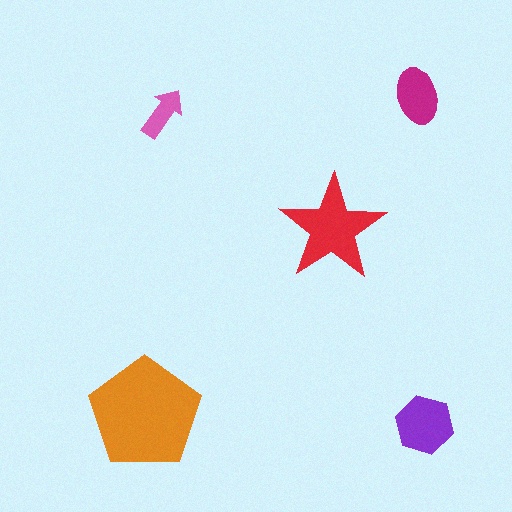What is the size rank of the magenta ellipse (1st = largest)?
4th.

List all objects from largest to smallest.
The orange pentagon, the red star, the purple hexagon, the magenta ellipse, the pink arrow.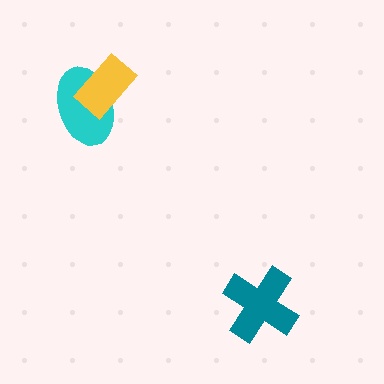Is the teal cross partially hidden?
No, no other shape covers it.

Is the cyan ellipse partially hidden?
Yes, it is partially covered by another shape.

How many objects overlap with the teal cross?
0 objects overlap with the teal cross.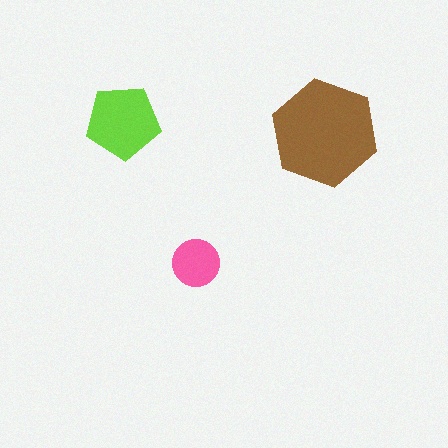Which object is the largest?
The brown hexagon.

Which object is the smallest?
The pink circle.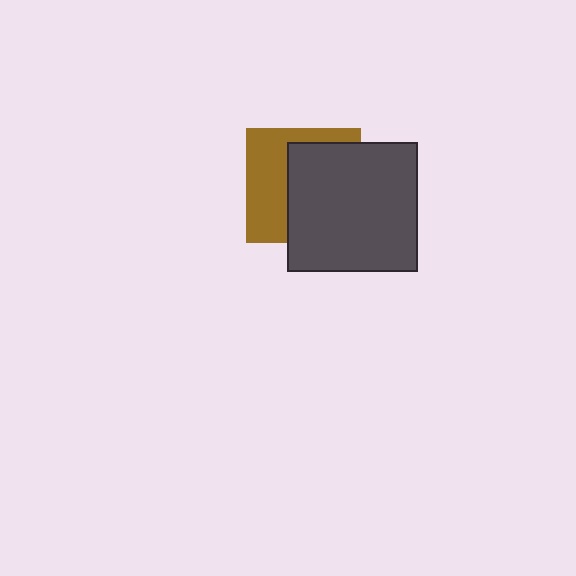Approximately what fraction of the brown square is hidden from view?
Roughly 56% of the brown square is hidden behind the dark gray square.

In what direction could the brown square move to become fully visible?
The brown square could move left. That would shift it out from behind the dark gray square entirely.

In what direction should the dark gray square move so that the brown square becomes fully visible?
The dark gray square should move right. That is the shortest direction to clear the overlap and leave the brown square fully visible.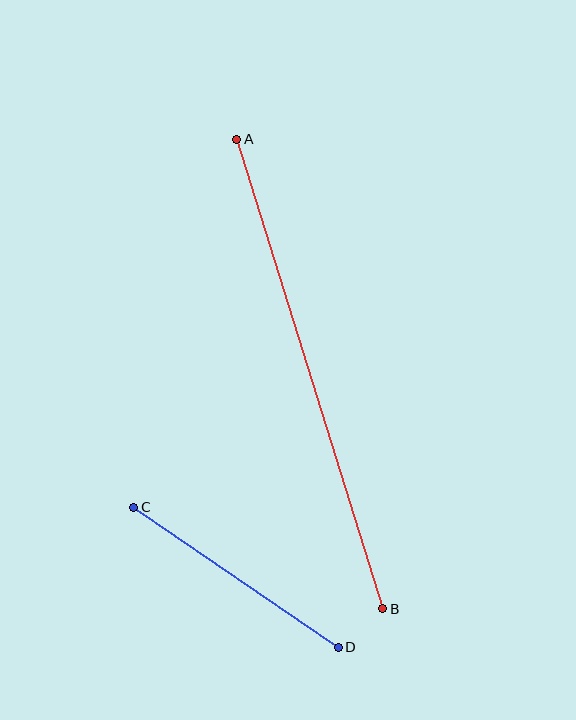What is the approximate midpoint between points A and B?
The midpoint is at approximately (310, 374) pixels.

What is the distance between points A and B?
The distance is approximately 492 pixels.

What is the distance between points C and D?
The distance is approximately 248 pixels.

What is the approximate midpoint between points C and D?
The midpoint is at approximately (236, 577) pixels.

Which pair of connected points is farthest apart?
Points A and B are farthest apart.